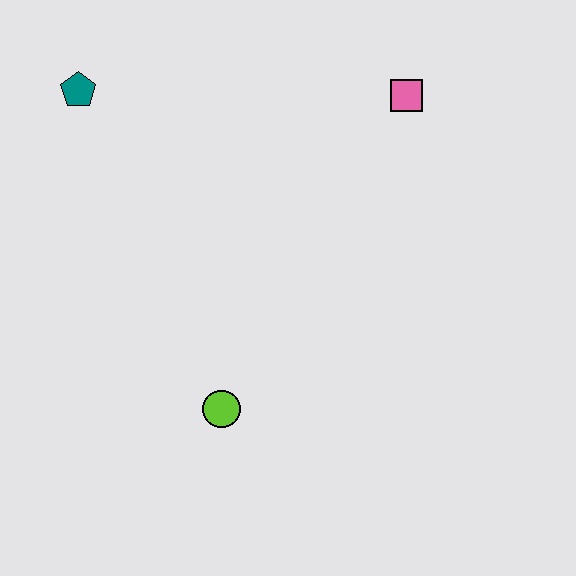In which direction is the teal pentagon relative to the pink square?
The teal pentagon is to the left of the pink square.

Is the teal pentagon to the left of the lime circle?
Yes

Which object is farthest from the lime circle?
The pink square is farthest from the lime circle.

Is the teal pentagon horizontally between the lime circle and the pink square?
No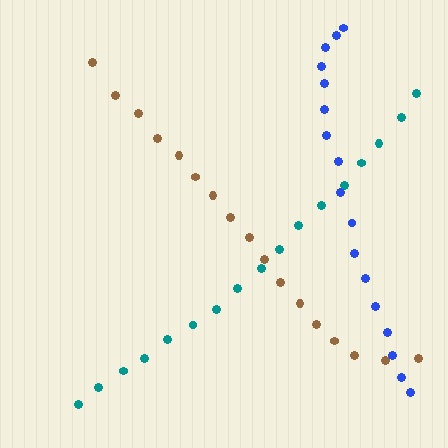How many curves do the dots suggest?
There are 3 distinct paths.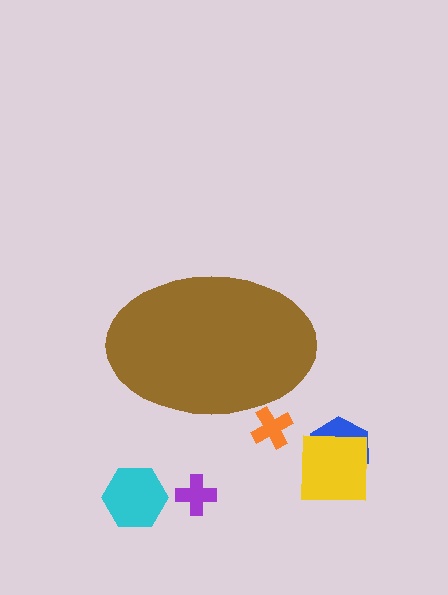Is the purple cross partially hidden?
No, the purple cross is fully visible.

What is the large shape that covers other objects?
A brown ellipse.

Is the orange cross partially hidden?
Yes, the orange cross is partially hidden behind the brown ellipse.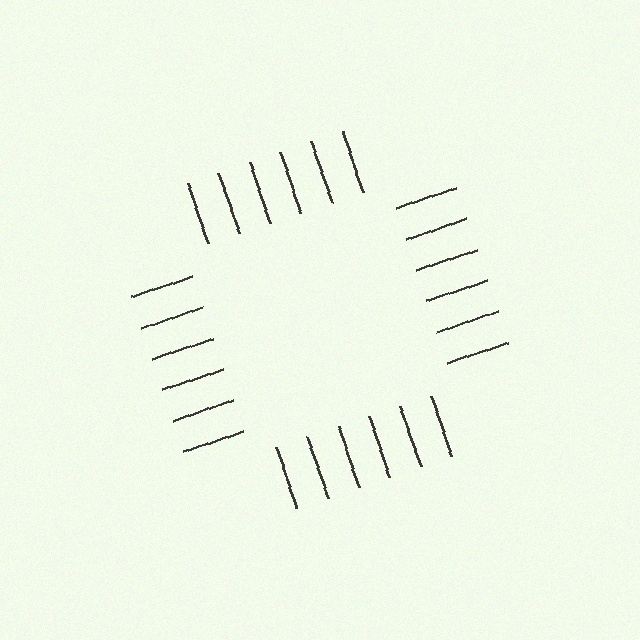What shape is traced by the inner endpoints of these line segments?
An illusory square — the line segments terminate on its edges but no continuous stroke is drawn.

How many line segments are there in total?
24 — 6 along each of the 4 edges.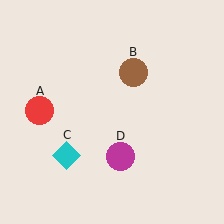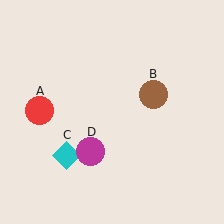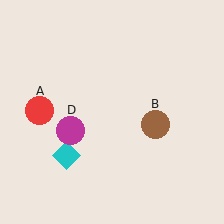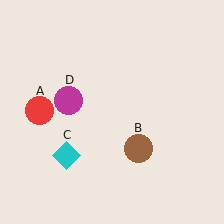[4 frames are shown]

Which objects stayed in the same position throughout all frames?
Red circle (object A) and cyan diamond (object C) remained stationary.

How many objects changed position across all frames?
2 objects changed position: brown circle (object B), magenta circle (object D).